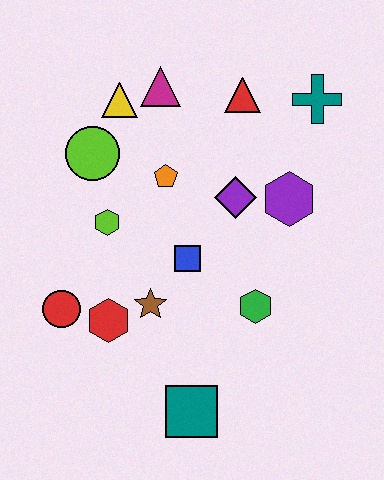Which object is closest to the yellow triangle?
The magenta triangle is closest to the yellow triangle.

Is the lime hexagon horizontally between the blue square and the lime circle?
Yes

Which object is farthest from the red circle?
The teal cross is farthest from the red circle.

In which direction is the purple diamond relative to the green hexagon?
The purple diamond is above the green hexagon.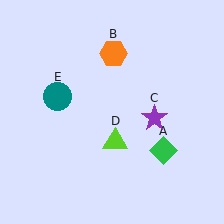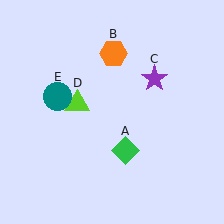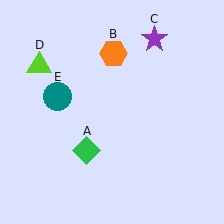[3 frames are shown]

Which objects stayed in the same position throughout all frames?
Orange hexagon (object B) and teal circle (object E) remained stationary.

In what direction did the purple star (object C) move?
The purple star (object C) moved up.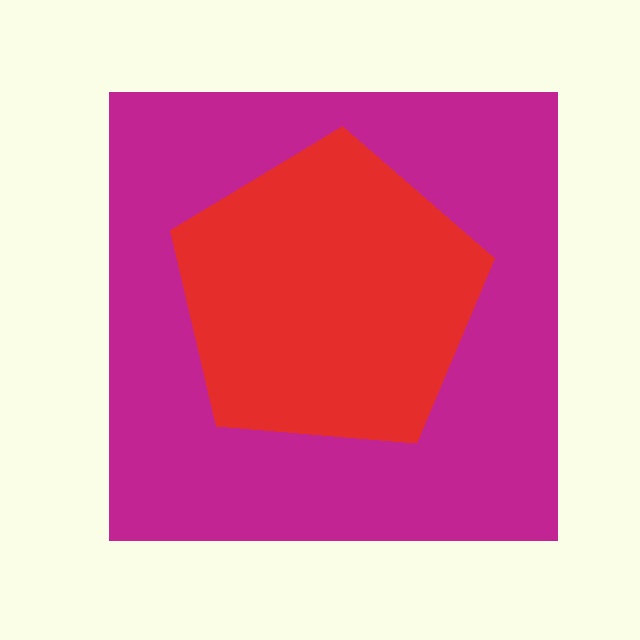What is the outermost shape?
The magenta square.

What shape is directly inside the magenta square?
The red pentagon.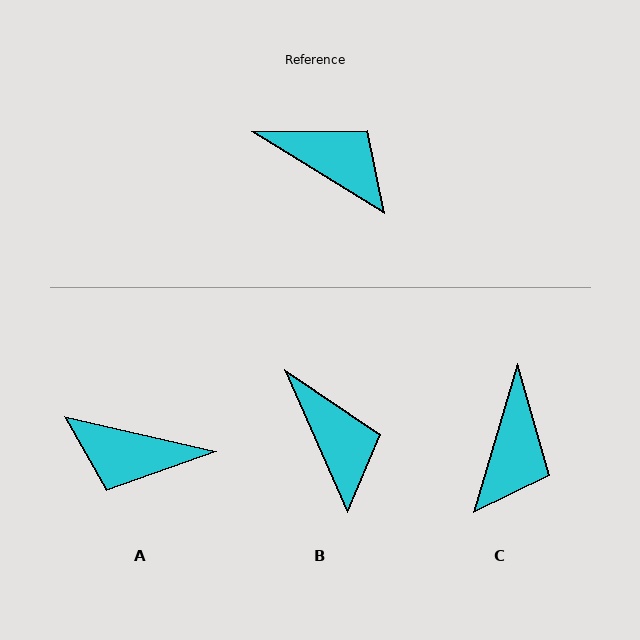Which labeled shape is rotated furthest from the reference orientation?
A, about 161 degrees away.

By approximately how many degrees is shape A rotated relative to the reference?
Approximately 161 degrees clockwise.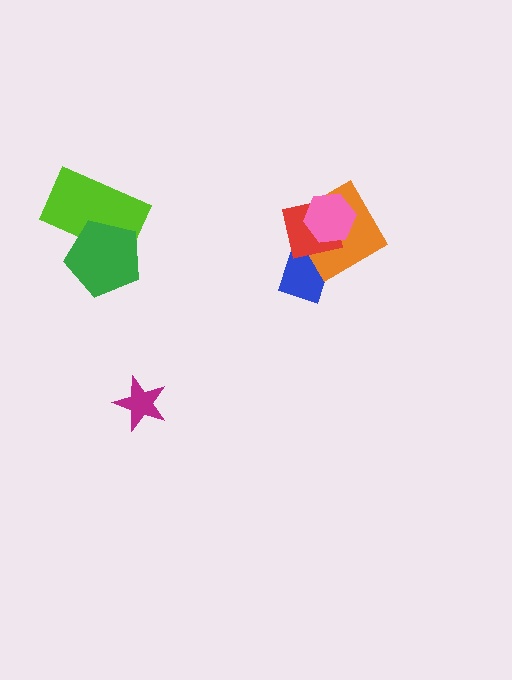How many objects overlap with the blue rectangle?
3 objects overlap with the blue rectangle.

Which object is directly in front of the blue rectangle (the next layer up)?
The orange diamond is directly in front of the blue rectangle.